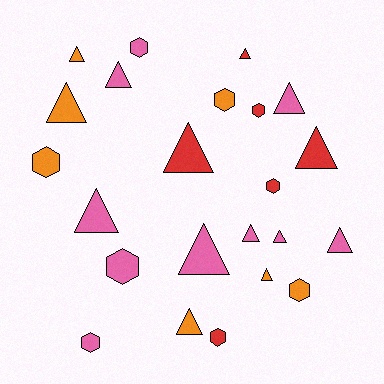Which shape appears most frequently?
Triangle, with 14 objects.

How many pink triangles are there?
There are 7 pink triangles.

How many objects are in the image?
There are 23 objects.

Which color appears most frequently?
Pink, with 10 objects.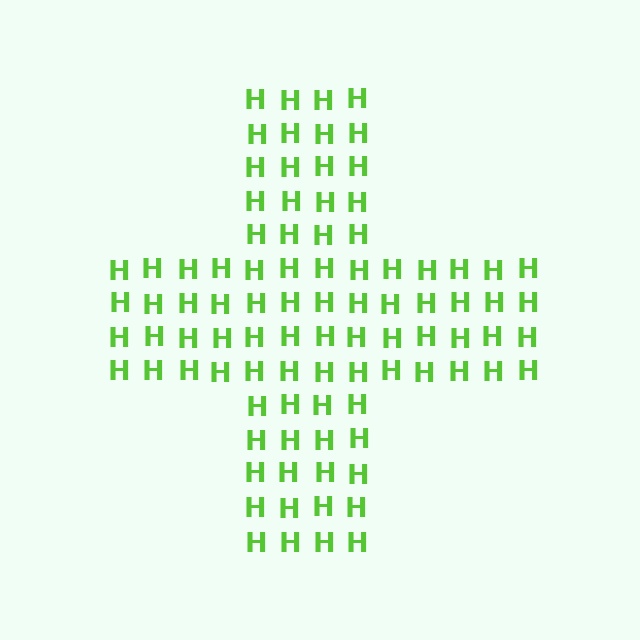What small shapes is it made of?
It is made of small letter H's.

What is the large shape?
The large shape is a cross.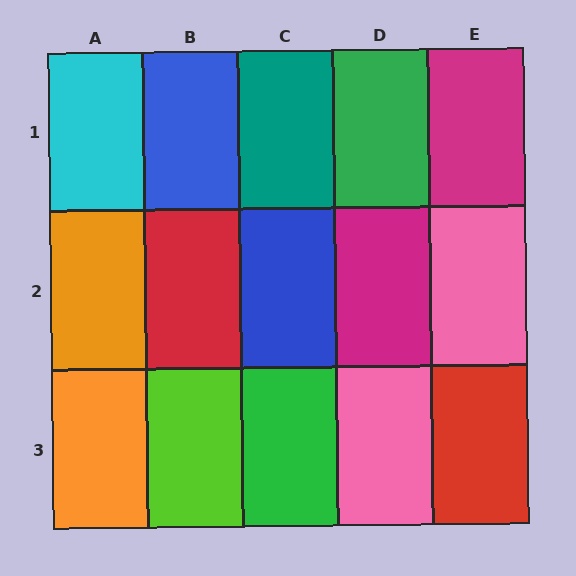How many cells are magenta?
2 cells are magenta.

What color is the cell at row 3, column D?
Pink.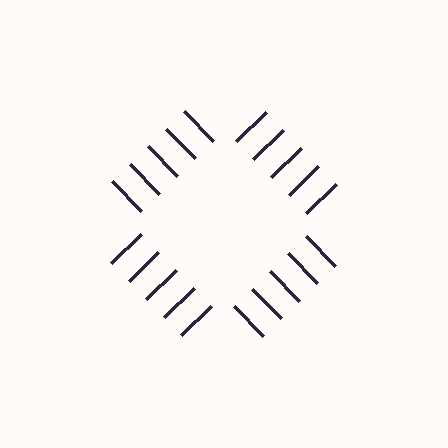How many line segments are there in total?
20 — 5 along each of the 4 edges.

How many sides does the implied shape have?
4 sides — the line-ends trace a square.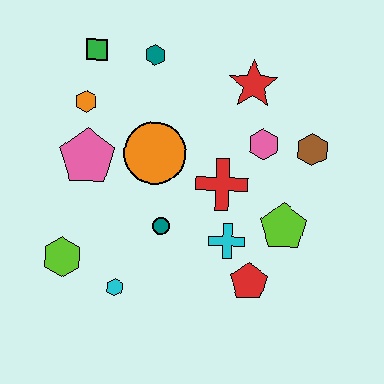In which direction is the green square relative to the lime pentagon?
The green square is to the left of the lime pentagon.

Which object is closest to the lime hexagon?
The cyan hexagon is closest to the lime hexagon.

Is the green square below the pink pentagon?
No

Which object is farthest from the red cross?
The green square is farthest from the red cross.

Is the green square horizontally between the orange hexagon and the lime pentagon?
Yes